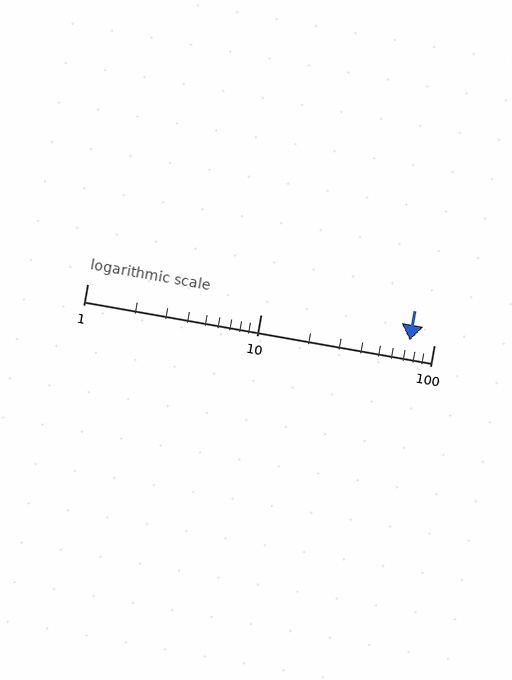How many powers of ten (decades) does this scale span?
The scale spans 2 decades, from 1 to 100.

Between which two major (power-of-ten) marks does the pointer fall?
The pointer is between 10 and 100.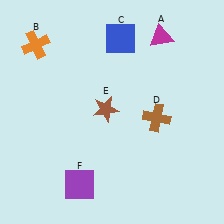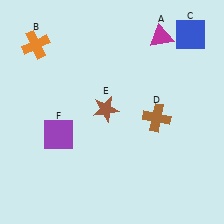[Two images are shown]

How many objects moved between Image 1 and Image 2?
2 objects moved between the two images.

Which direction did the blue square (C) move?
The blue square (C) moved right.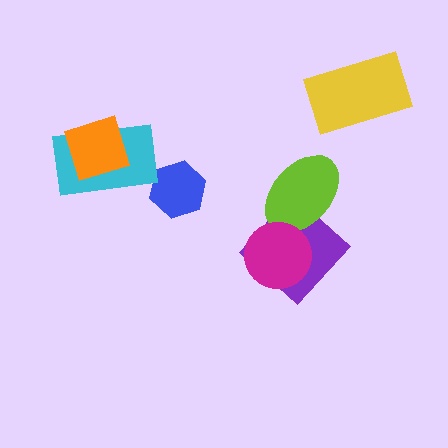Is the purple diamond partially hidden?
Yes, it is partially covered by another shape.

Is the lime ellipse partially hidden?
Yes, it is partially covered by another shape.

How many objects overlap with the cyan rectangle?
1 object overlaps with the cyan rectangle.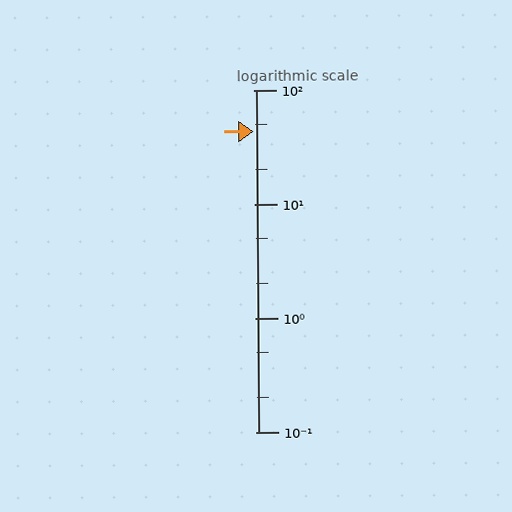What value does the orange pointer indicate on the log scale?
The pointer indicates approximately 43.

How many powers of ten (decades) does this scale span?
The scale spans 3 decades, from 0.1 to 100.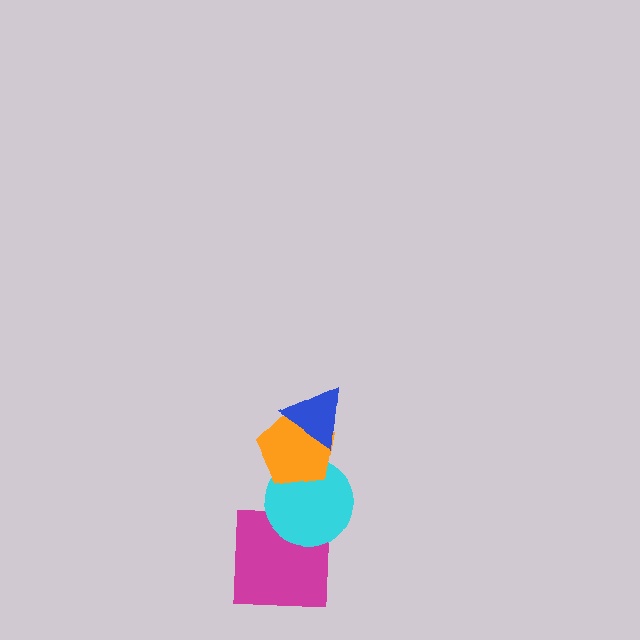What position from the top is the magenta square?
The magenta square is 4th from the top.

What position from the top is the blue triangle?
The blue triangle is 1st from the top.